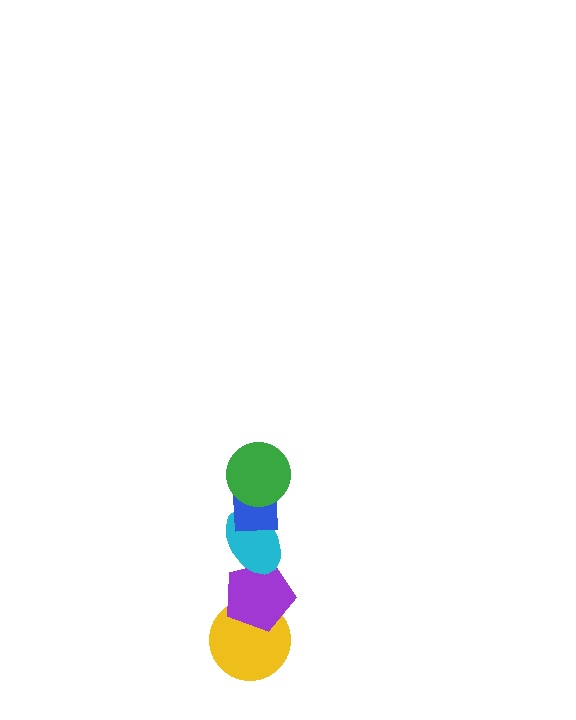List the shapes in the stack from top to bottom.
From top to bottom: the green circle, the blue rectangle, the cyan ellipse, the purple pentagon, the yellow circle.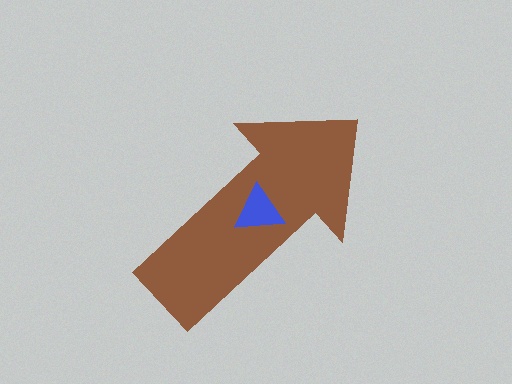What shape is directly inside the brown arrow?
The blue triangle.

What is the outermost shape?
The brown arrow.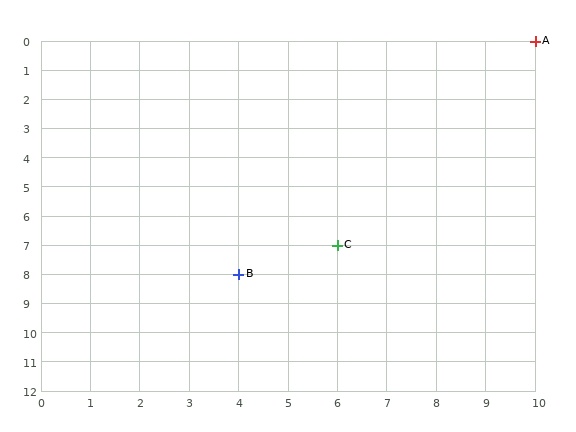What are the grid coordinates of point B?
Point B is at grid coordinates (4, 8).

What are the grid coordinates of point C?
Point C is at grid coordinates (6, 7).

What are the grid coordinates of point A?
Point A is at grid coordinates (10, 0).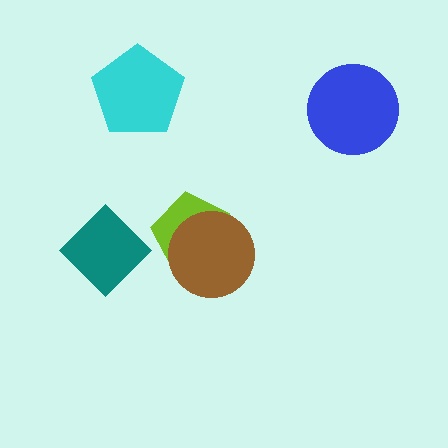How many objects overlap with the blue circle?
0 objects overlap with the blue circle.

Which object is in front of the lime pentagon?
The brown circle is in front of the lime pentagon.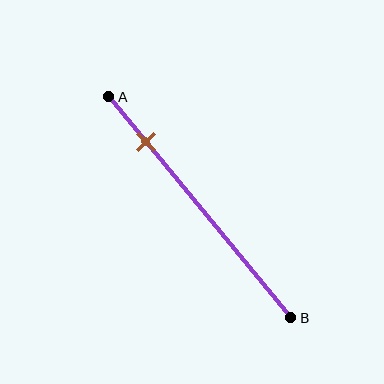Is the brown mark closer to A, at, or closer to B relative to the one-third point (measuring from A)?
The brown mark is closer to point A than the one-third point of segment AB.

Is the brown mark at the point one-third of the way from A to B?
No, the mark is at about 20% from A, not at the 33% one-third point.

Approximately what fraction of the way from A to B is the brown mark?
The brown mark is approximately 20% of the way from A to B.